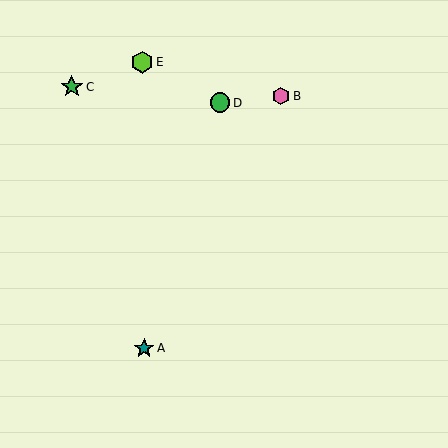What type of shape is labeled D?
Shape D is a green circle.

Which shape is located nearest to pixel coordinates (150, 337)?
The teal star (labeled A) at (144, 348) is nearest to that location.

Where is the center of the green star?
The center of the green star is at (72, 87).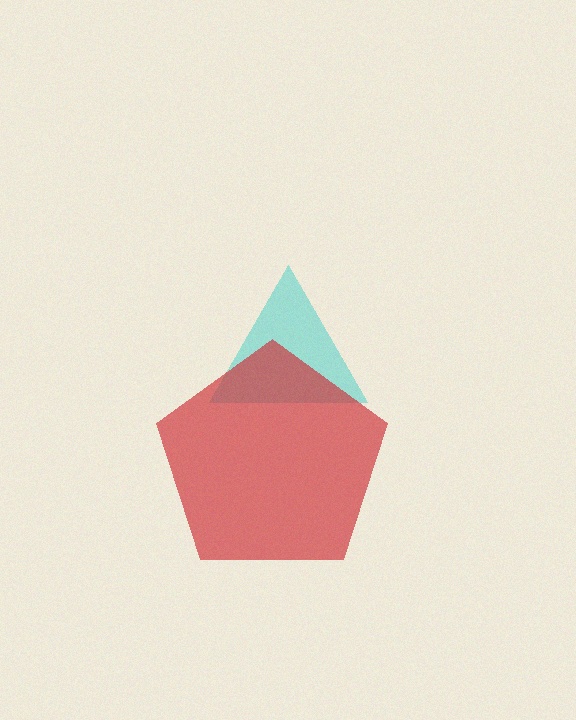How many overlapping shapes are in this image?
There are 2 overlapping shapes in the image.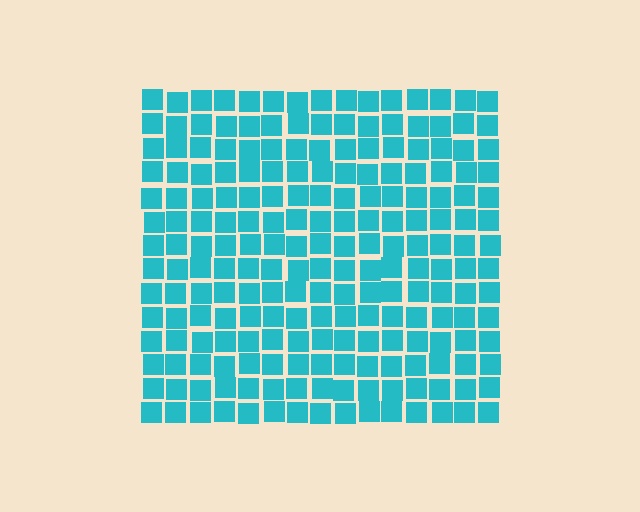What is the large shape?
The large shape is a square.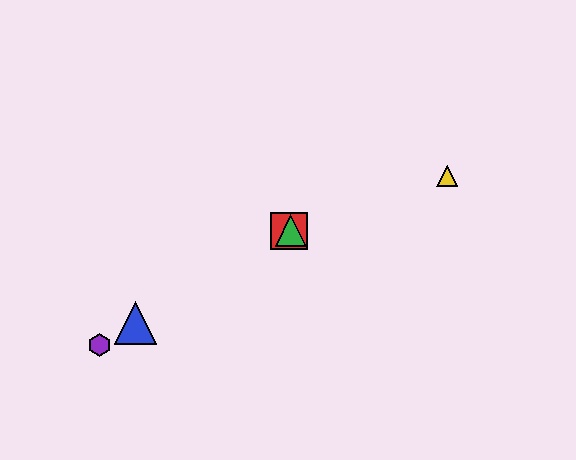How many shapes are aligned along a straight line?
4 shapes (the red square, the blue triangle, the green triangle, the purple hexagon) are aligned along a straight line.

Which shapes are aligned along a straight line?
The red square, the blue triangle, the green triangle, the purple hexagon are aligned along a straight line.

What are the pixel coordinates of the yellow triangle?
The yellow triangle is at (447, 176).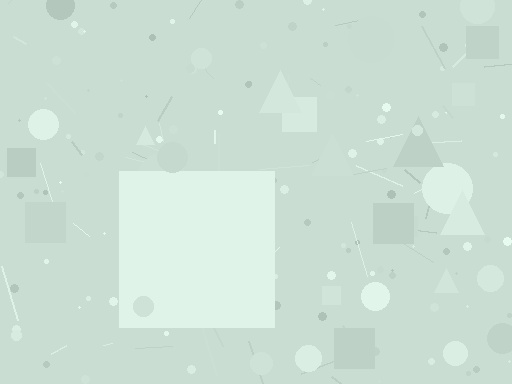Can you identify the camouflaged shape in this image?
The camouflaged shape is a square.